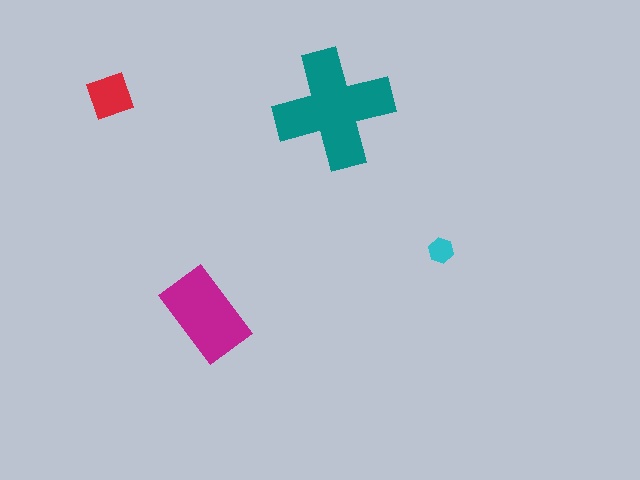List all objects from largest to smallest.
The teal cross, the magenta rectangle, the red square, the cyan hexagon.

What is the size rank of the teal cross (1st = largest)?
1st.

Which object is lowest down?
The magenta rectangle is bottommost.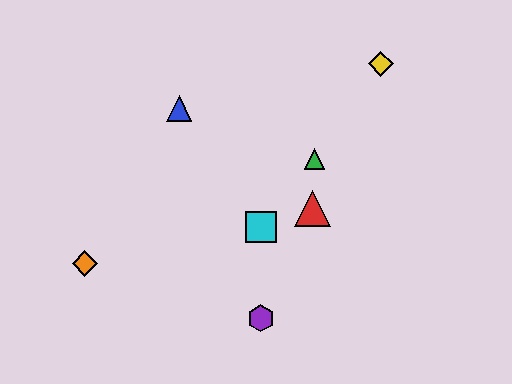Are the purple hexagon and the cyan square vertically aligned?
Yes, both are at x≈261.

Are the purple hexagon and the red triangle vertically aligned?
No, the purple hexagon is at x≈261 and the red triangle is at x≈312.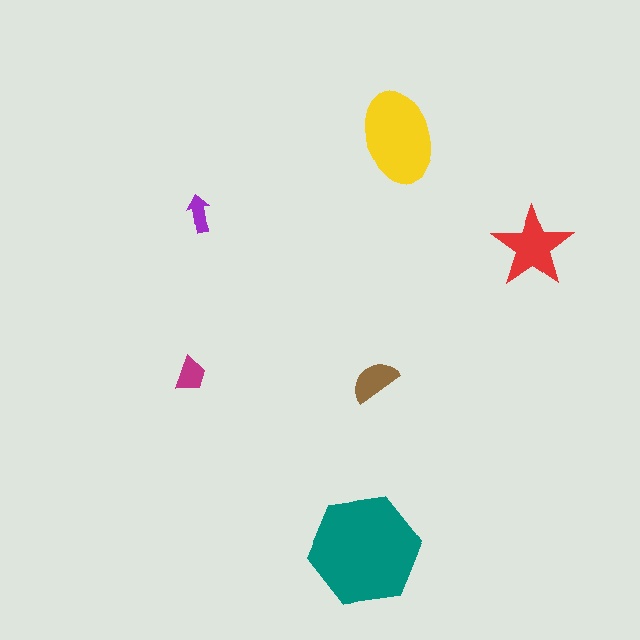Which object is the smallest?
The purple arrow.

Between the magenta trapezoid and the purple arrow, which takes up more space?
The magenta trapezoid.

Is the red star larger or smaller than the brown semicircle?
Larger.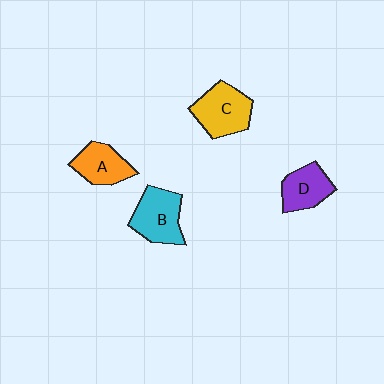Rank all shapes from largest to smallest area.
From largest to smallest: C (yellow), B (cyan), A (orange), D (purple).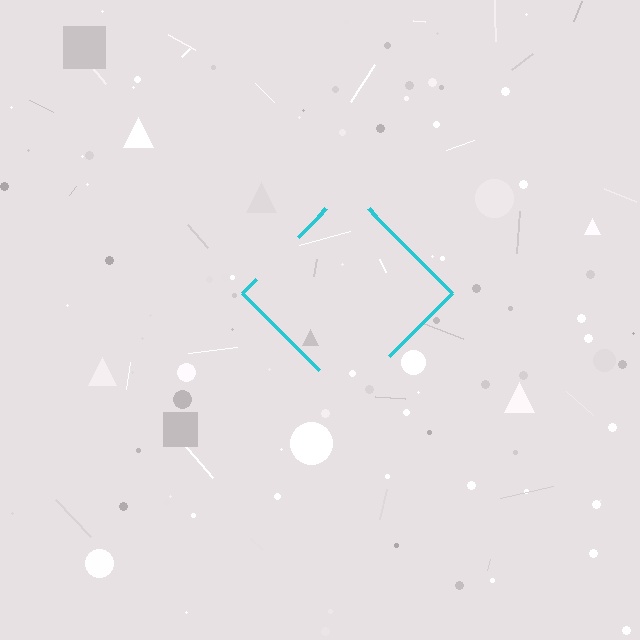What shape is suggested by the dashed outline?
The dashed outline suggests a diamond.